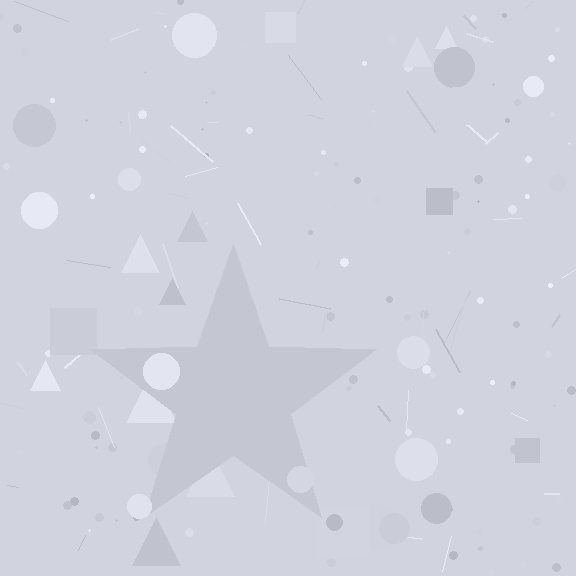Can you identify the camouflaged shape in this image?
The camouflaged shape is a star.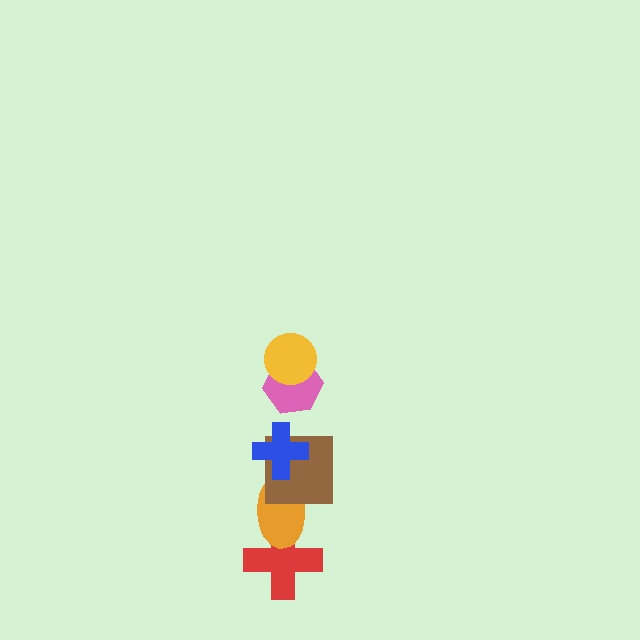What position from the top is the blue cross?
The blue cross is 3rd from the top.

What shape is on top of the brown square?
The blue cross is on top of the brown square.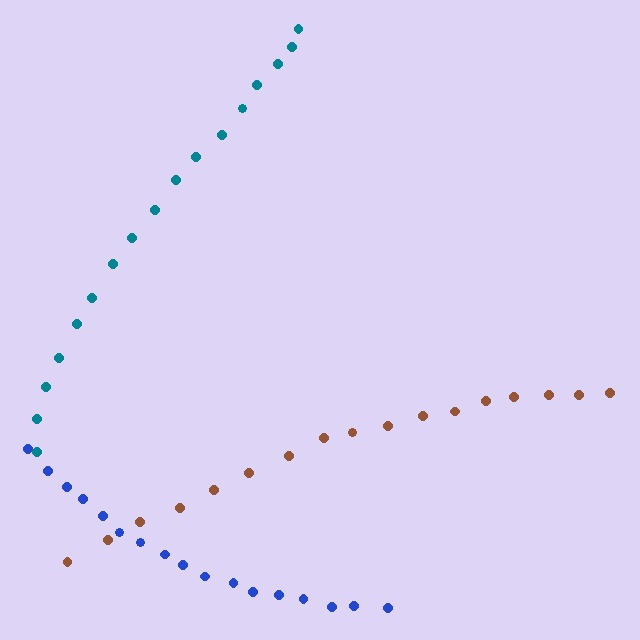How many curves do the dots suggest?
There are 3 distinct paths.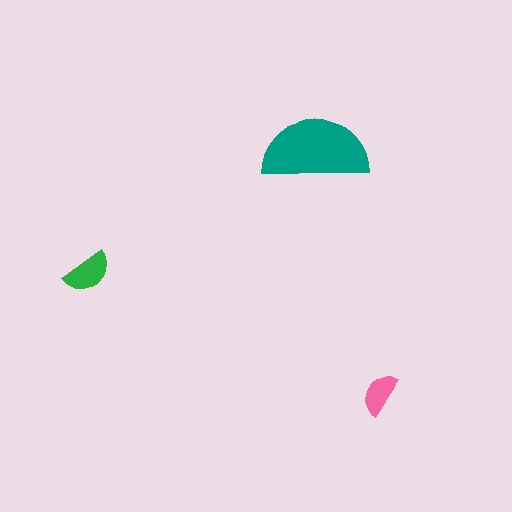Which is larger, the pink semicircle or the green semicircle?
The green one.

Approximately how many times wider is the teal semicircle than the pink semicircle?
About 2.5 times wider.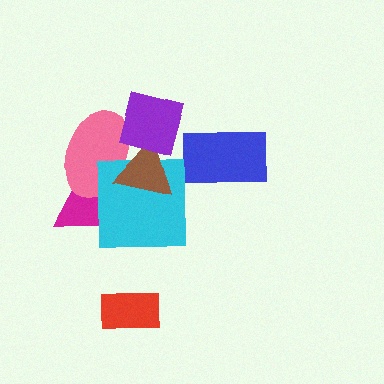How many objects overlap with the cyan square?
3 objects overlap with the cyan square.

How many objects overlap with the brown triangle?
3 objects overlap with the brown triangle.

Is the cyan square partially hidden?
Yes, it is partially covered by another shape.